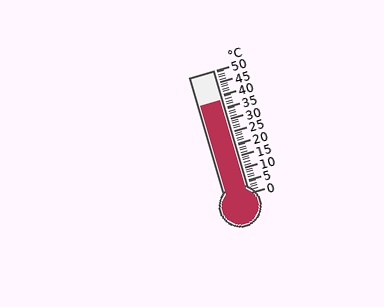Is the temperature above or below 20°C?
The temperature is above 20°C.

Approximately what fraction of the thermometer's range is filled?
The thermometer is filled to approximately 75% of its range.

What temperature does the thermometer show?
The thermometer shows approximately 38°C.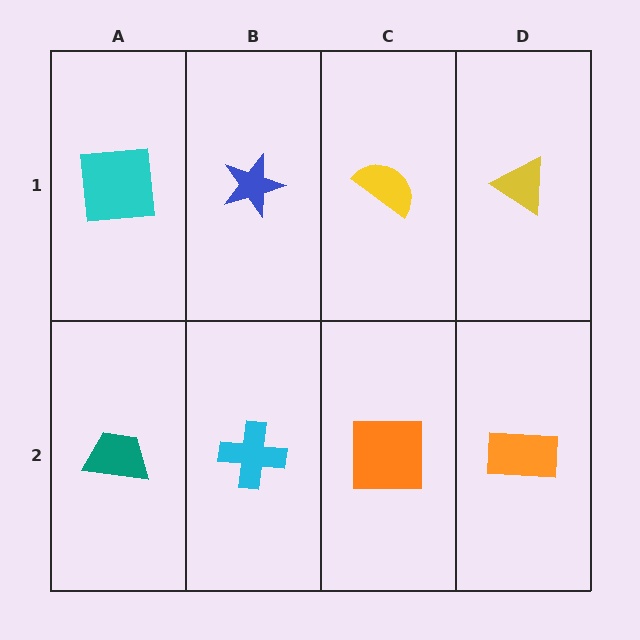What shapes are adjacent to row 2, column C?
A yellow semicircle (row 1, column C), a cyan cross (row 2, column B), an orange rectangle (row 2, column D).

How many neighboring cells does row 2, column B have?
3.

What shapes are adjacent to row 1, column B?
A cyan cross (row 2, column B), a cyan square (row 1, column A), a yellow semicircle (row 1, column C).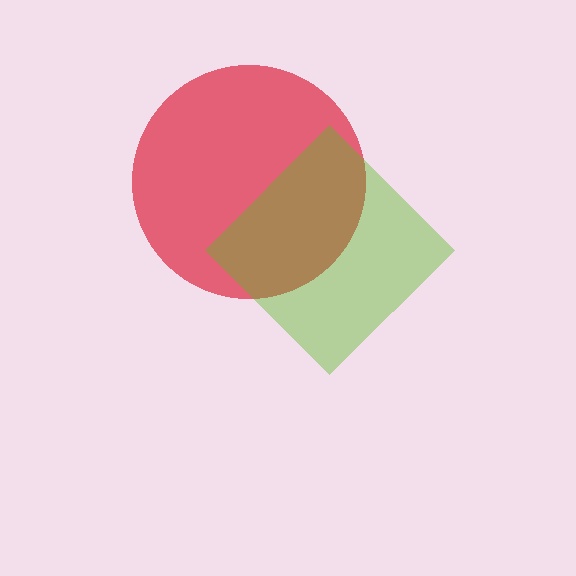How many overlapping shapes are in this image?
There are 2 overlapping shapes in the image.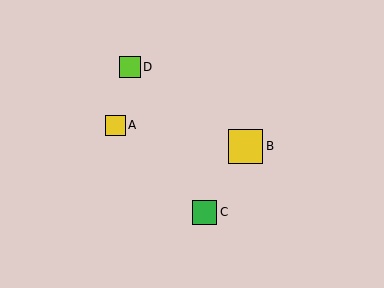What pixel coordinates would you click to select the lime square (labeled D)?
Click at (130, 67) to select the lime square D.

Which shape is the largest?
The yellow square (labeled B) is the largest.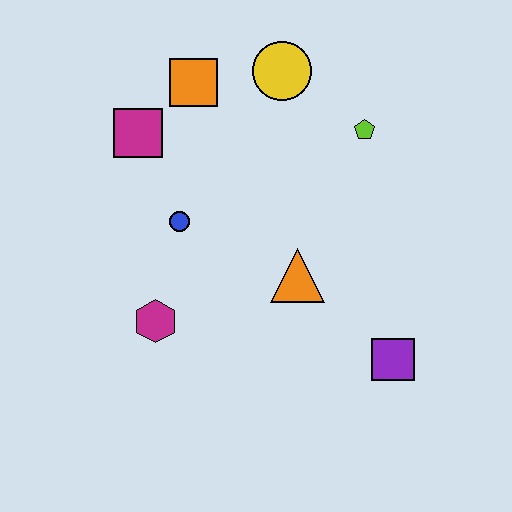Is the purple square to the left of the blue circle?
No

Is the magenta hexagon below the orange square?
Yes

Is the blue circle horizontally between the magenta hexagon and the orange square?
Yes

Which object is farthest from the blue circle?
The purple square is farthest from the blue circle.